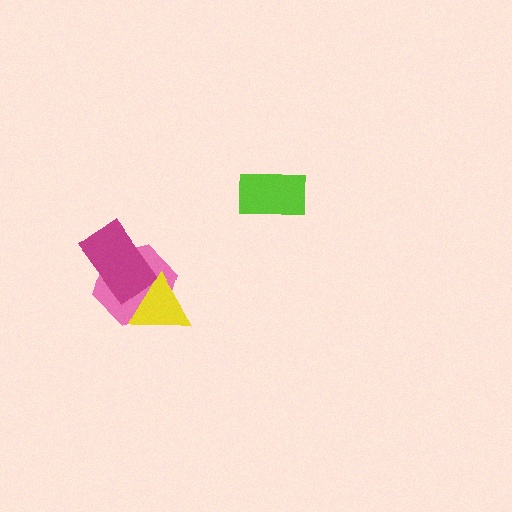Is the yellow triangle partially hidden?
No, no other shape covers it.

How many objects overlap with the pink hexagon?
2 objects overlap with the pink hexagon.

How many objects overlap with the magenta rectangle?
2 objects overlap with the magenta rectangle.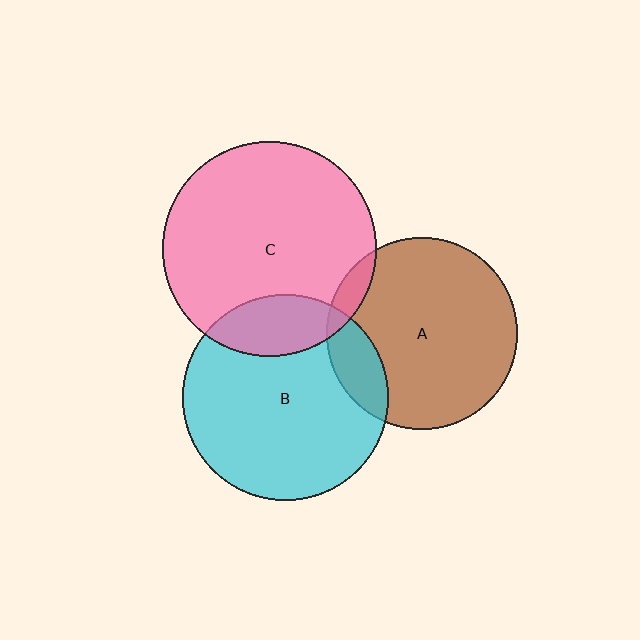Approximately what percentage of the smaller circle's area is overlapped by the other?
Approximately 5%.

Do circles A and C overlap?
Yes.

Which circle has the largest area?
Circle C (pink).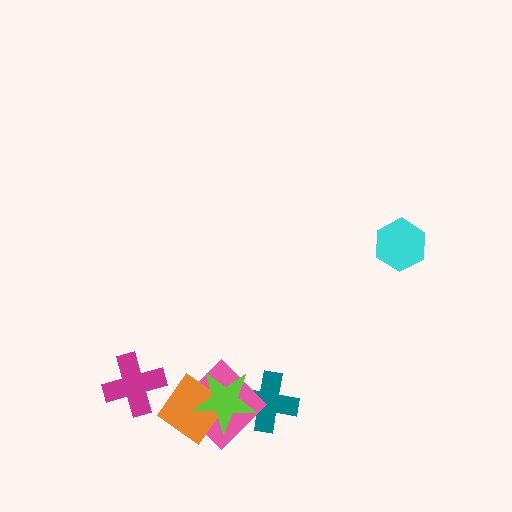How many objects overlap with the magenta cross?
0 objects overlap with the magenta cross.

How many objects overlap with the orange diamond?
2 objects overlap with the orange diamond.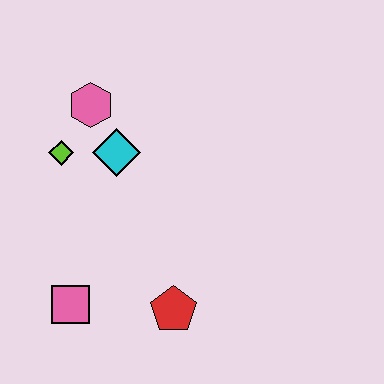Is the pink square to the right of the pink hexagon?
No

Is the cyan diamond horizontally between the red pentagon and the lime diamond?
Yes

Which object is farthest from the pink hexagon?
The red pentagon is farthest from the pink hexagon.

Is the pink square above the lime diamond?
No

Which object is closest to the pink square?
The red pentagon is closest to the pink square.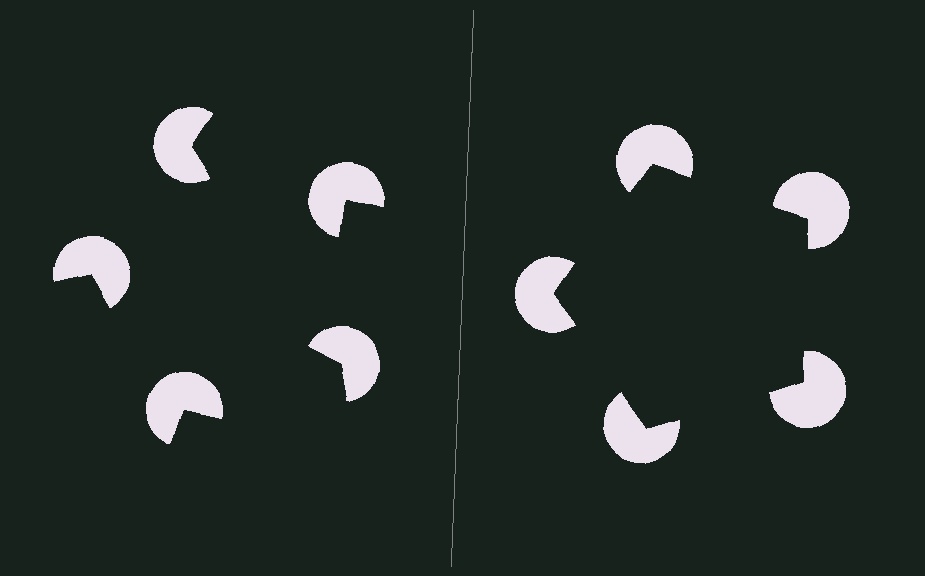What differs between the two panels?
The pac-man discs are positioned identically on both sides; only the wedge orientations differ. On the right they align to a pentagon; on the left they are misaligned.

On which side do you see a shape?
An illusory pentagon appears on the right side. On the left side the wedge cuts are rotated, so no coherent shape forms.